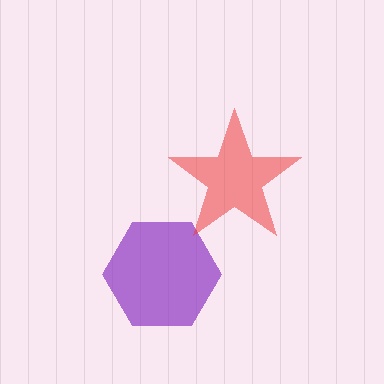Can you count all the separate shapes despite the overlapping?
Yes, there are 2 separate shapes.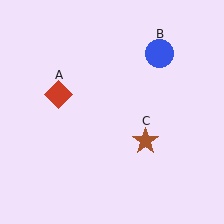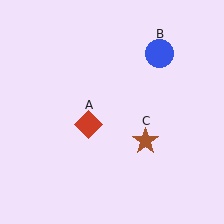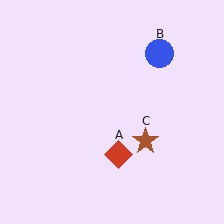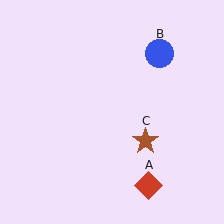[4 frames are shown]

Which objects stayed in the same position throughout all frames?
Blue circle (object B) and brown star (object C) remained stationary.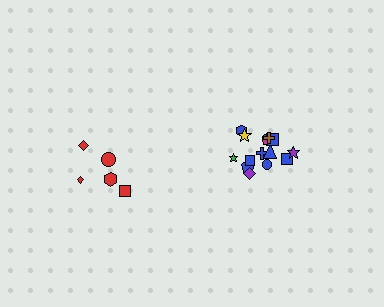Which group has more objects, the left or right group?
The right group.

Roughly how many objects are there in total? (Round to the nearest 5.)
Roughly 20 objects in total.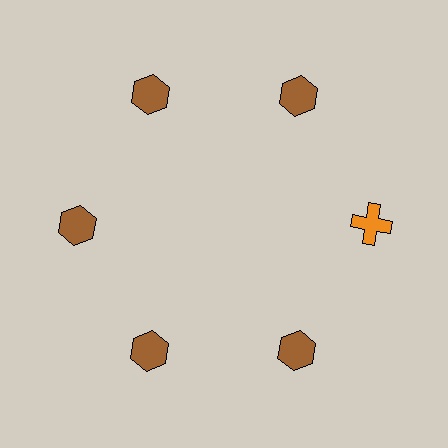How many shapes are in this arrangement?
There are 6 shapes arranged in a ring pattern.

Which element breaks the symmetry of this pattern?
The orange cross at roughly the 3 o'clock position breaks the symmetry. All other shapes are brown hexagons.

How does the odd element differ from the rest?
It differs in both color (orange instead of brown) and shape (cross instead of hexagon).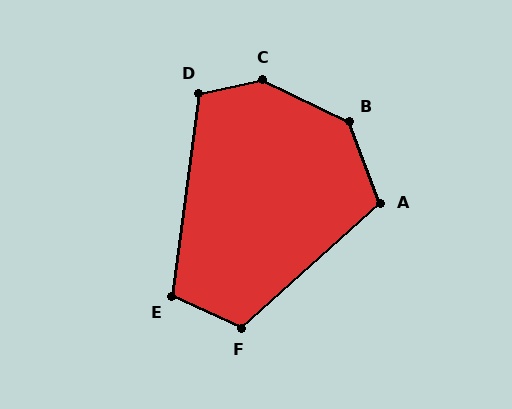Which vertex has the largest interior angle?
C, at approximately 142 degrees.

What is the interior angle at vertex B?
Approximately 137 degrees (obtuse).